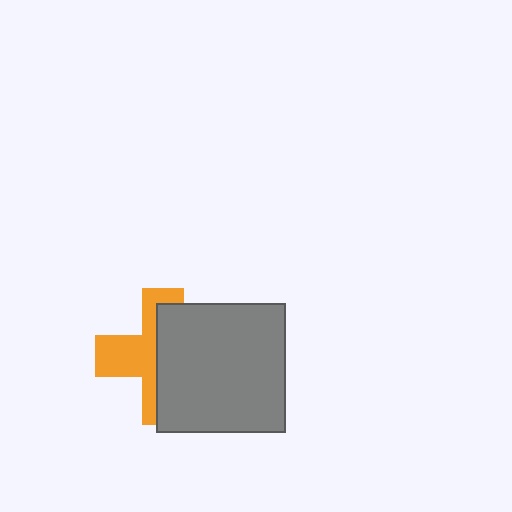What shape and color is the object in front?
The object in front is a gray square.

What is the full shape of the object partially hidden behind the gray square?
The partially hidden object is an orange cross.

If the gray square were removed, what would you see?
You would see the complete orange cross.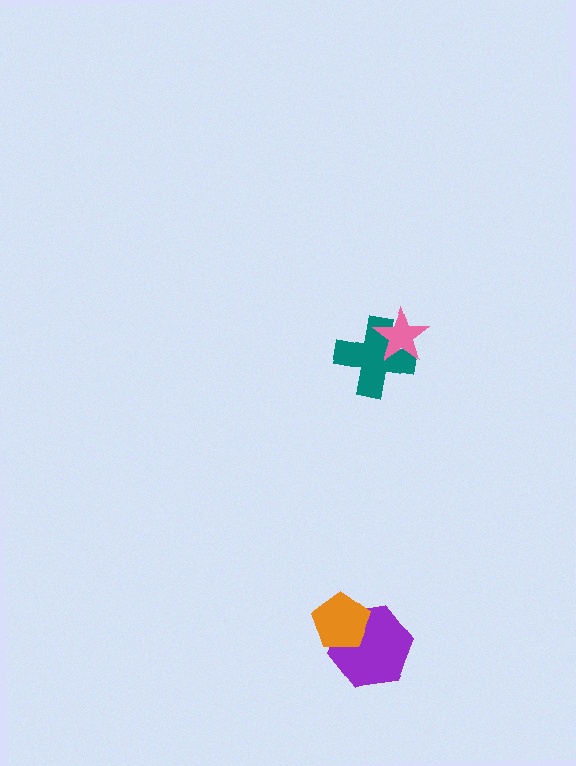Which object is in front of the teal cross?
The pink star is in front of the teal cross.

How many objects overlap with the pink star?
1 object overlaps with the pink star.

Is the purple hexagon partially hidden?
Yes, it is partially covered by another shape.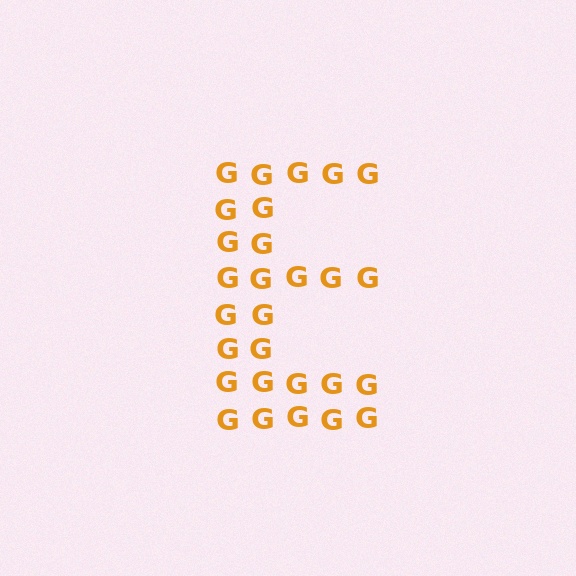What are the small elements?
The small elements are letter G's.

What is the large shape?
The large shape is the letter E.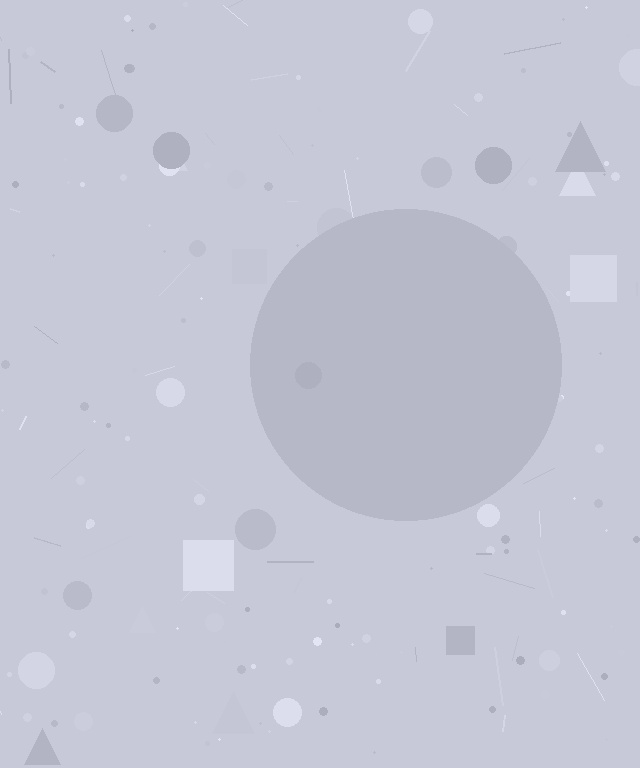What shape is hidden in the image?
A circle is hidden in the image.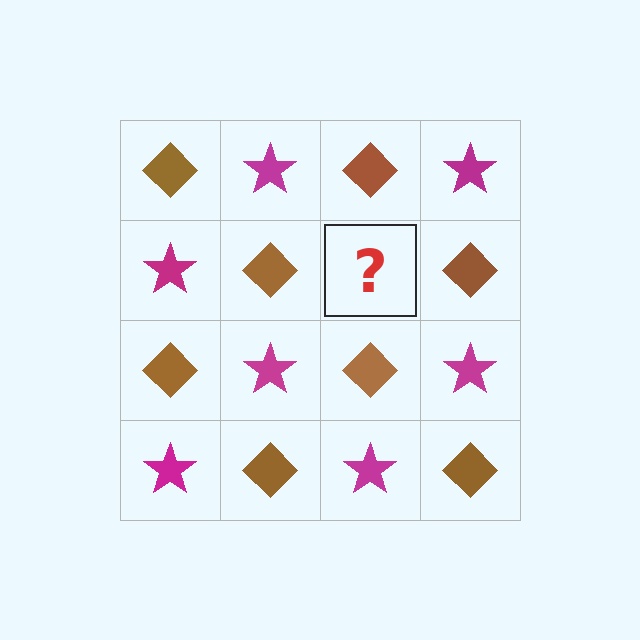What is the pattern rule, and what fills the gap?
The rule is that it alternates brown diamond and magenta star in a checkerboard pattern. The gap should be filled with a magenta star.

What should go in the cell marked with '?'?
The missing cell should contain a magenta star.